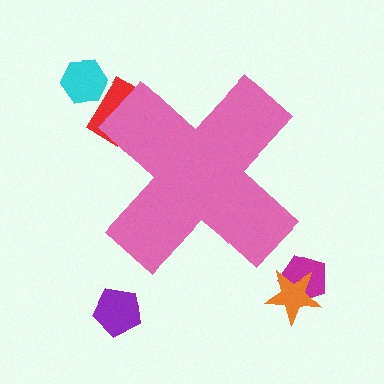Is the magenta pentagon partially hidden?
No, the magenta pentagon is fully visible.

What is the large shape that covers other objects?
A pink cross.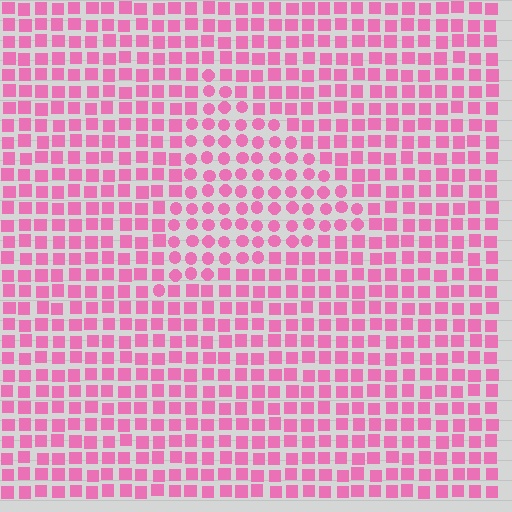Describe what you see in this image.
The image is filled with small pink elements arranged in a uniform grid. A triangle-shaped region contains circles, while the surrounding area contains squares. The boundary is defined purely by the change in element shape.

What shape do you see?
I see a triangle.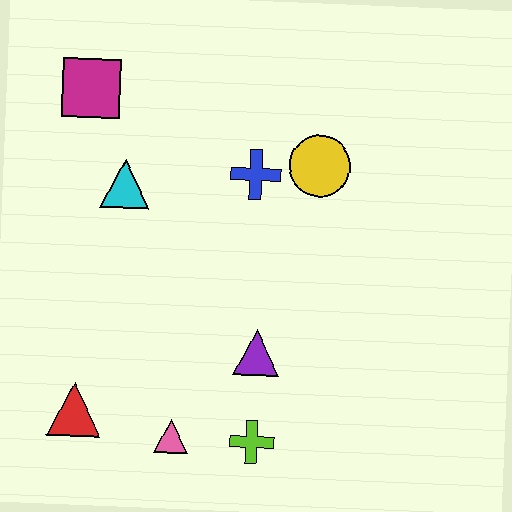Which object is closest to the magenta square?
The cyan triangle is closest to the magenta square.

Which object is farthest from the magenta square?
The lime cross is farthest from the magenta square.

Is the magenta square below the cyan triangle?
No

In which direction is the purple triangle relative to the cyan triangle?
The purple triangle is below the cyan triangle.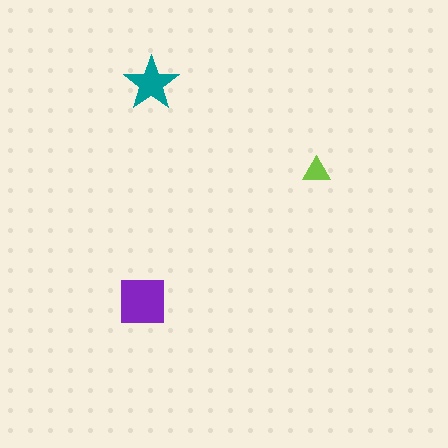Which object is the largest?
The purple square.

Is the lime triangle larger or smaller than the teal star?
Smaller.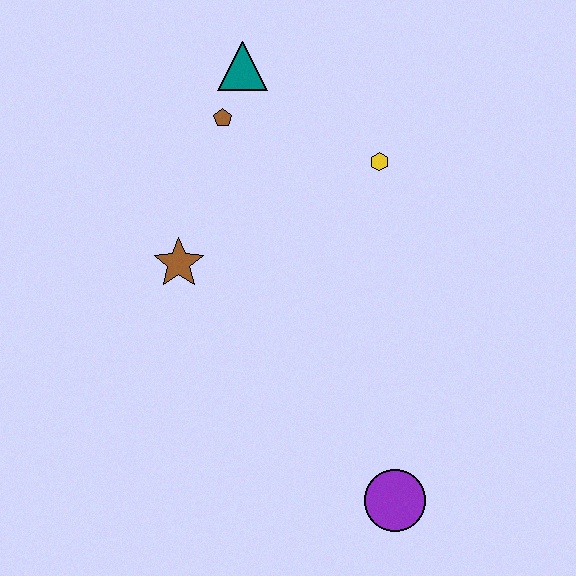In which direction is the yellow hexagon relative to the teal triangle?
The yellow hexagon is to the right of the teal triangle.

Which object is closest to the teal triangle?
The brown pentagon is closest to the teal triangle.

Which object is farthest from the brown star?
The purple circle is farthest from the brown star.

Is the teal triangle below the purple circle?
No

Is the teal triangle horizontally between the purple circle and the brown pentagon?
Yes